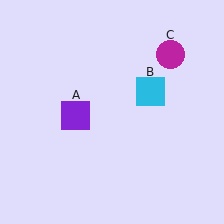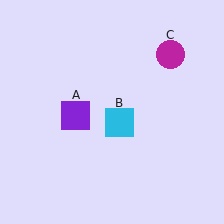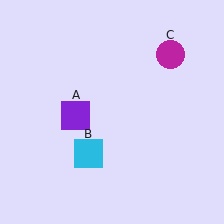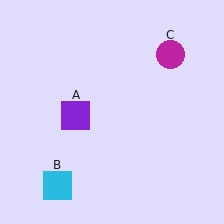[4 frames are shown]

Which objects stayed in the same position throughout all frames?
Purple square (object A) and magenta circle (object C) remained stationary.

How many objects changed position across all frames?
1 object changed position: cyan square (object B).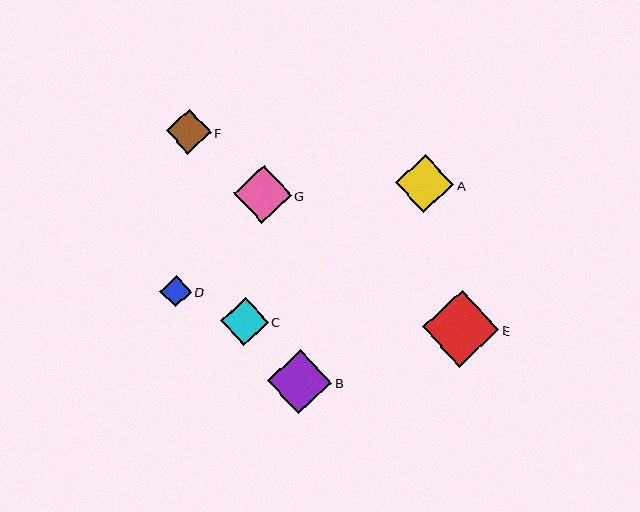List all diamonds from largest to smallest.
From largest to smallest: E, B, A, G, C, F, D.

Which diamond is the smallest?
Diamond D is the smallest with a size of approximately 32 pixels.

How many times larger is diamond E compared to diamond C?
Diamond E is approximately 1.6 times the size of diamond C.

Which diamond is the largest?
Diamond E is the largest with a size of approximately 76 pixels.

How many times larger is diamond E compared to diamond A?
Diamond E is approximately 1.3 times the size of diamond A.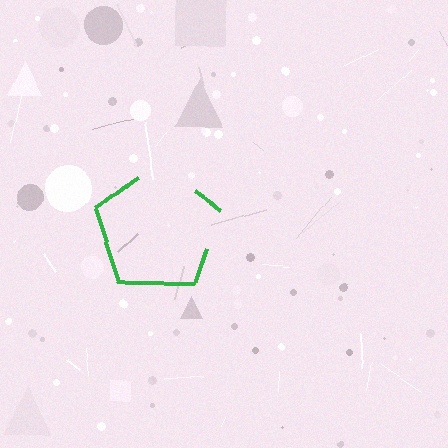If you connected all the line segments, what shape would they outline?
They would outline a pentagon.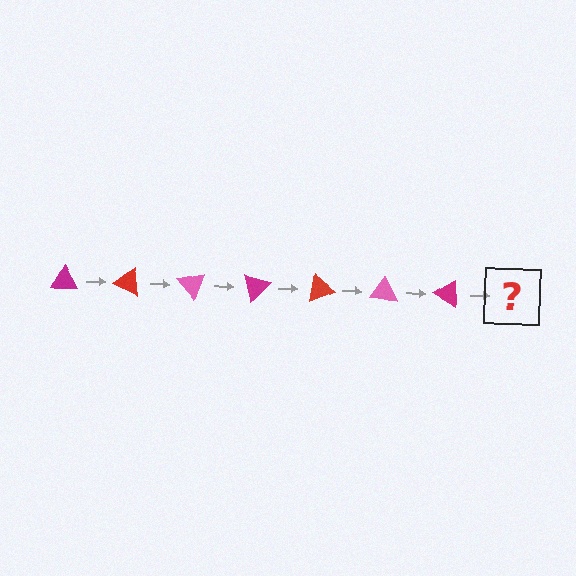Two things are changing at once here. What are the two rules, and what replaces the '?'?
The two rules are that it rotates 25 degrees each step and the color cycles through magenta, red, and pink. The '?' should be a red triangle, rotated 175 degrees from the start.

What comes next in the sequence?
The next element should be a red triangle, rotated 175 degrees from the start.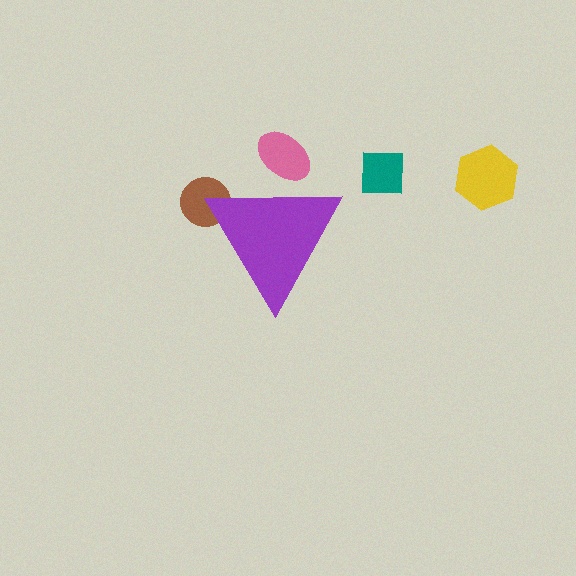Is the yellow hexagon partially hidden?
No, the yellow hexagon is fully visible.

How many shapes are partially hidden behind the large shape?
2 shapes are partially hidden.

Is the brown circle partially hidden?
Yes, the brown circle is partially hidden behind the purple triangle.